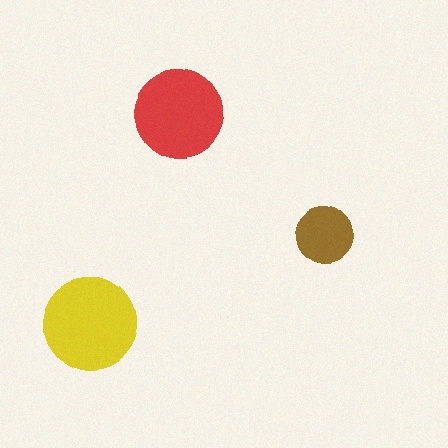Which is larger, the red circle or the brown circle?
The red one.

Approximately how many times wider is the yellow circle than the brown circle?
About 1.5 times wider.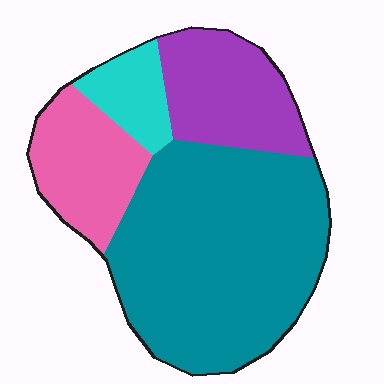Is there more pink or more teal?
Teal.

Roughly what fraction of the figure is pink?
Pink takes up between a sixth and a third of the figure.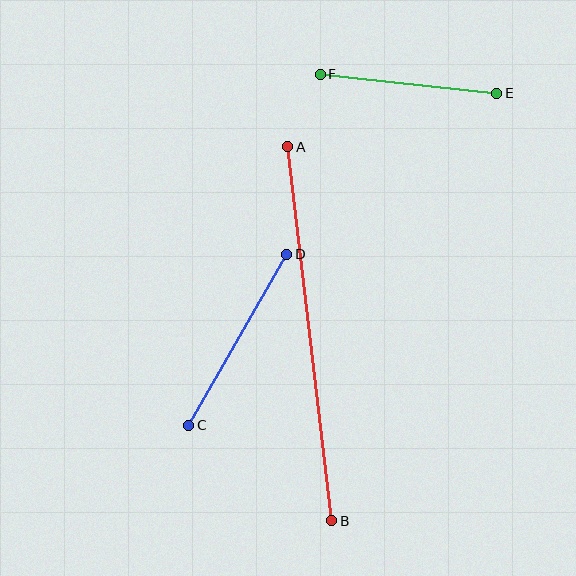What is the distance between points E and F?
The distance is approximately 177 pixels.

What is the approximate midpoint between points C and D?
The midpoint is at approximately (238, 340) pixels.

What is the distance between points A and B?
The distance is approximately 377 pixels.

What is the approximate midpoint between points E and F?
The midpoint is at approximately (409, 84) pixels.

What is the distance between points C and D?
The distance is approximately 197 pixels.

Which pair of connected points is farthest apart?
Points A and B are farthest apart.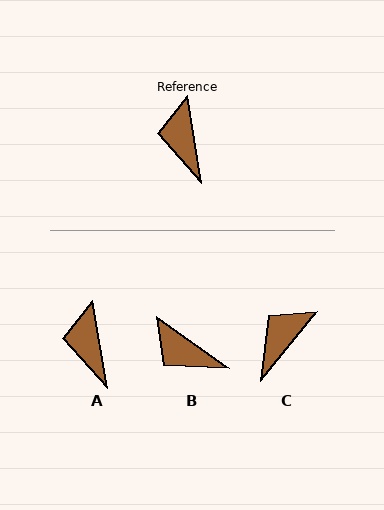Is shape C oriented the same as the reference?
No, it is off by about 49 degrees.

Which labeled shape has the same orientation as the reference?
A.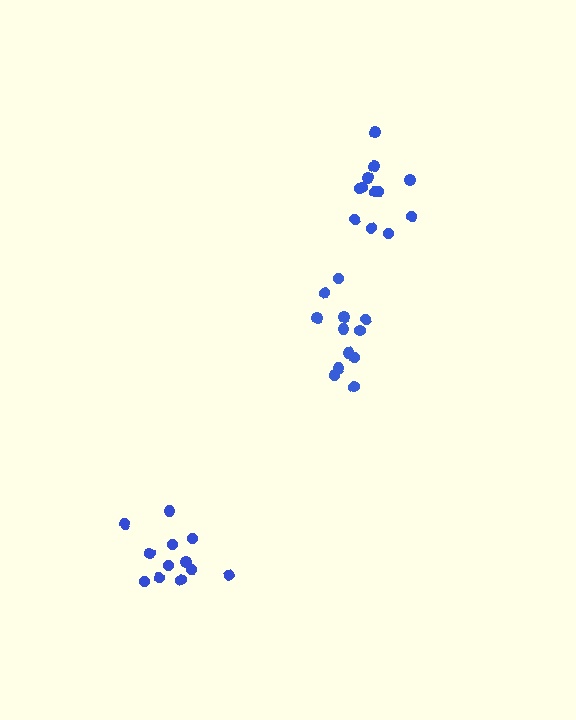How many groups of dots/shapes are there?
There are 3 groups.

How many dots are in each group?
Group 1: 12 dots, Group 2: 12 dots, Group 3: 12 dots (36 total).